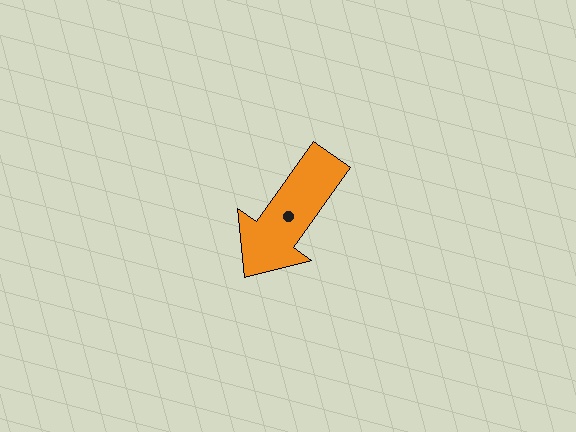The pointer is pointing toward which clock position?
Roughly 7 o'clock.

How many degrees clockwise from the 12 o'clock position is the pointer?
Approximately 215 degrees.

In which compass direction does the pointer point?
Southwest.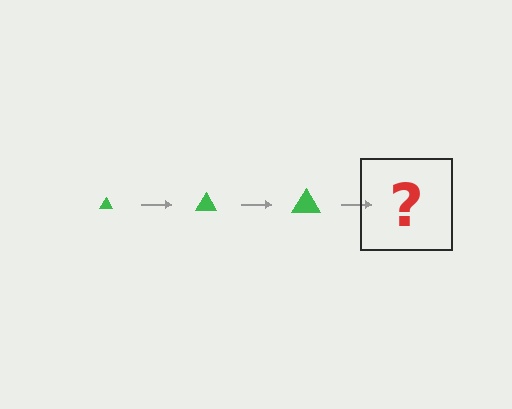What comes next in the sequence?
The next element should be a green triangle, larger than the previous one.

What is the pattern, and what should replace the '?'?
The pattern is that the triangle gets progressively larger each step. The '?' should be a green triangle, larger than the previous one.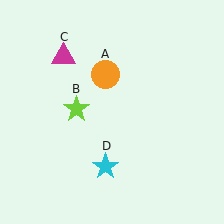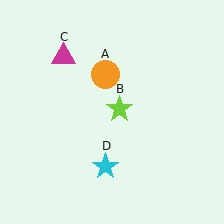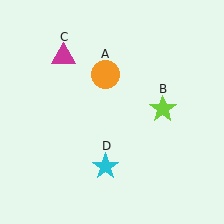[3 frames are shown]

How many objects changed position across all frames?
1 object changed position: lime star (object B).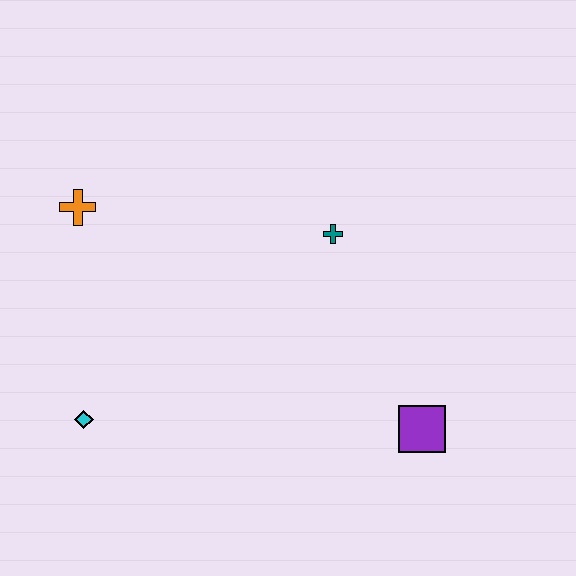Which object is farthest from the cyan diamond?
The purple square is farthest from the cyan diamond.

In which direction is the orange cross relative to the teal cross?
The orange cross is to the left of the teal cross.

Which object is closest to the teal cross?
The purple square is closest to the teal cross.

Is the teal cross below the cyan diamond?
No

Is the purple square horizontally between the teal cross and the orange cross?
No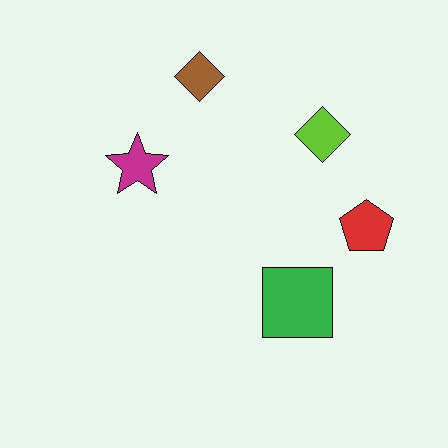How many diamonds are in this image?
There are 2 diamonds.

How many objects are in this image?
There are 5 objects.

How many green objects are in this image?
There is 1 green object.